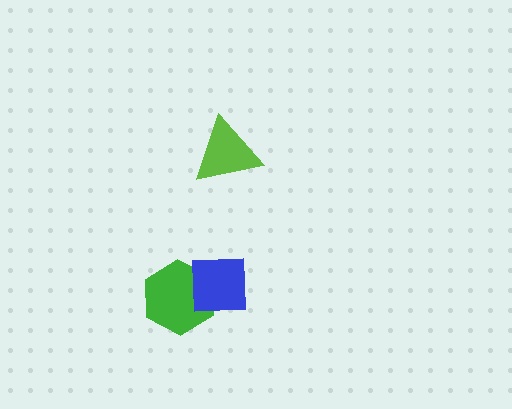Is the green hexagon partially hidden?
Yes, it is partially covered by another shape.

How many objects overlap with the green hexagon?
1 object overlaps with the green hexagon.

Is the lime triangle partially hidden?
No, no other shape covers it.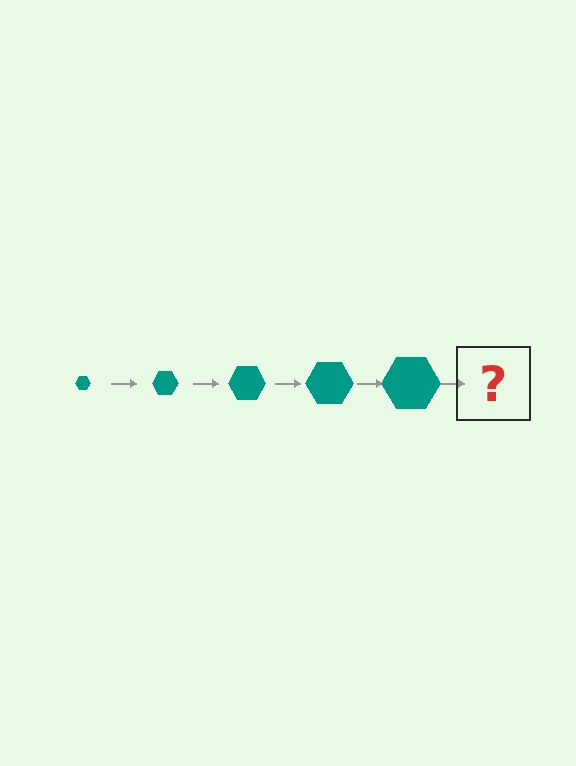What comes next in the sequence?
The next element should be a teal hexagon, larger than the previous one.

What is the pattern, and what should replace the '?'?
The pattern is that the hexagon gets progressively larger each step. The '?' should be a teal hexagon, larger than the previous one.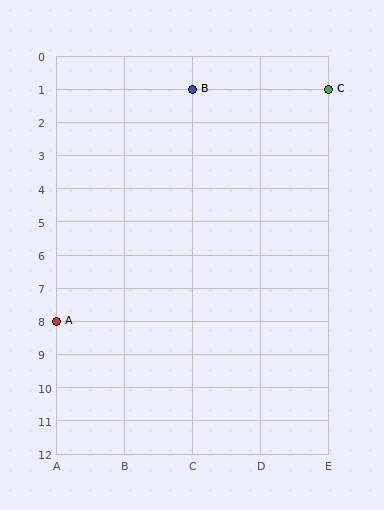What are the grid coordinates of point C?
Point C is at grid coordinates (E, 1).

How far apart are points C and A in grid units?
Points C and A are 4 columns and 7 rows apart (about 8.1 grid units diagonally).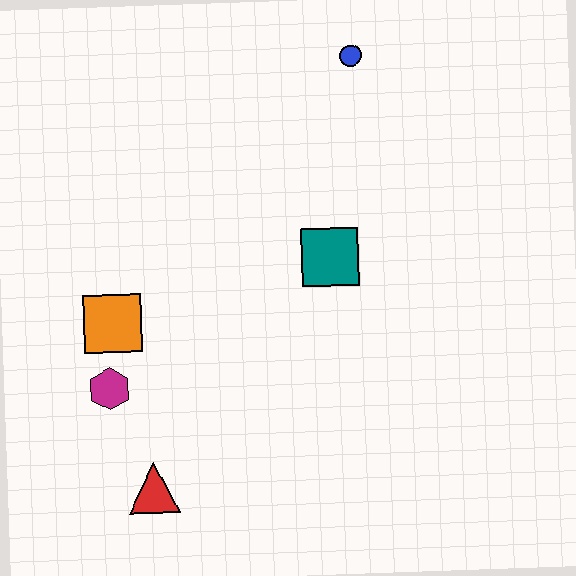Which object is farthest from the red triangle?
The blue circle is farthest from the red triangle.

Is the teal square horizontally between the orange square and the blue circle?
Yes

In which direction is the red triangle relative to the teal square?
The red triangle is below the teal square.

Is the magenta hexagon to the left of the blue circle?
Yes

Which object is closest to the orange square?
The magenta hexagon is closest to the orange square.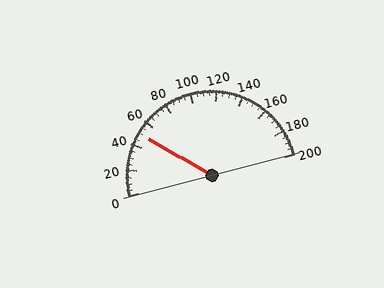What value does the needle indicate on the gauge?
The needle indicates approximately 50.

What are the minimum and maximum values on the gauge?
The gauge ranges from 0 to 200.